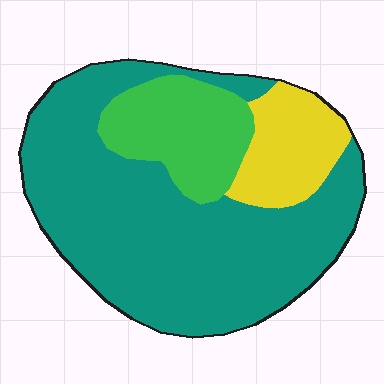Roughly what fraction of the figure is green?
Green covers roughly 20% of the figure.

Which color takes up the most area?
Teal, at roughly 70%.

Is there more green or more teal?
Teal.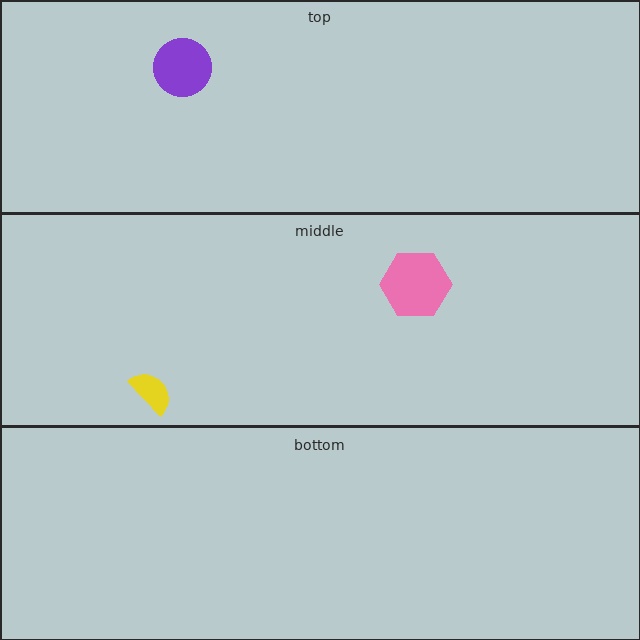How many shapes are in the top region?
1.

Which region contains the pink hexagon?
The middle region.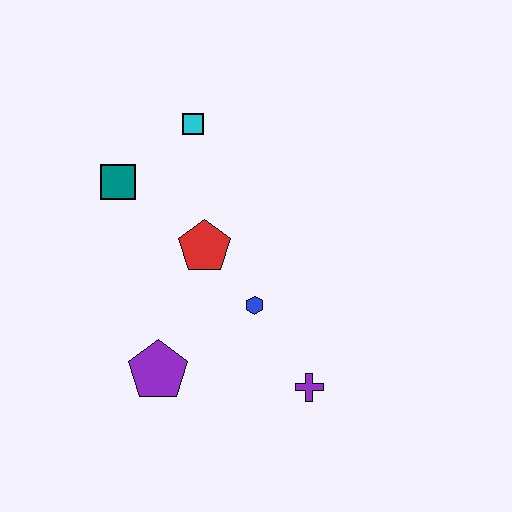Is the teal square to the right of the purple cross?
No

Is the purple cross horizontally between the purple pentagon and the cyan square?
No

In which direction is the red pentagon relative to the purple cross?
The red pentagon is above the purple cross.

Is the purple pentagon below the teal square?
Yes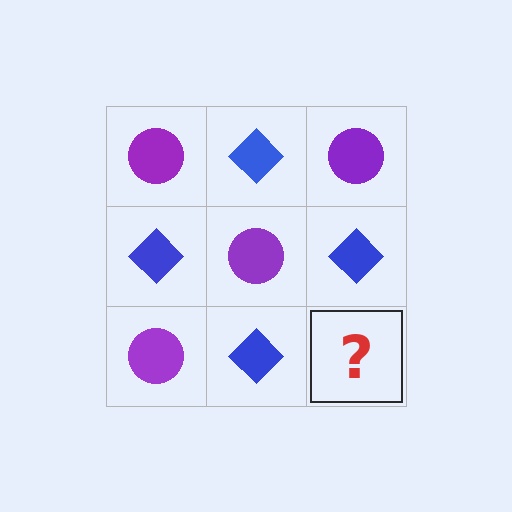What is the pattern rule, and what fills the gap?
The rule is that it alternates purple circle and blue diamond in a checkerboard pattern. The gap should be filled with a purple circle.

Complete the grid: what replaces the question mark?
The question mark should be replaced with a purple circle.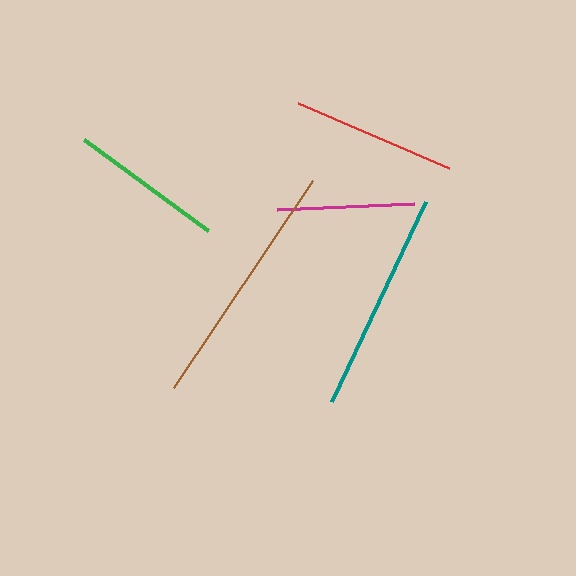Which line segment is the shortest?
The magenta line is the shortest at approximately 137 pixels.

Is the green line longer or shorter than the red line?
The red line is longer than the green line.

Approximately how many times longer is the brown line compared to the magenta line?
The brown line is approximately 1.8 times the length of the magenta line.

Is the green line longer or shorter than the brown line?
The brown line is longer than the green line.